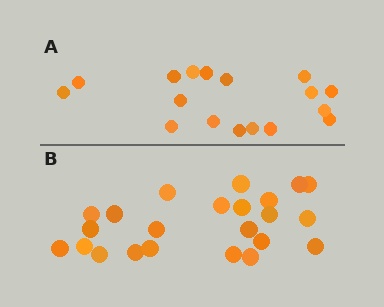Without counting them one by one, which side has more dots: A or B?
Region B (the bottom region) has more dots.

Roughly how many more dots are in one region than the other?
Region B has about 6 more dots than region A.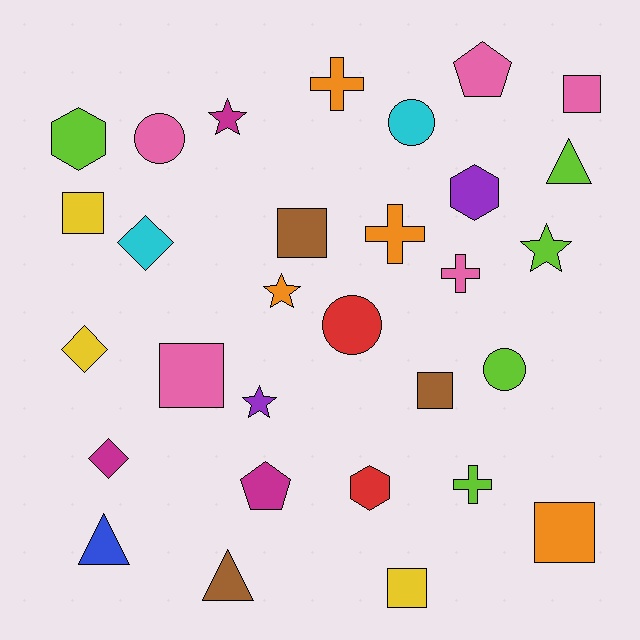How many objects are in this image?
There are 30 objects.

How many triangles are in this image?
There are 3 triangles.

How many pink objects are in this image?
There are 5 pink objects.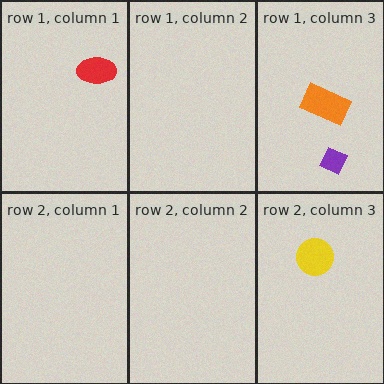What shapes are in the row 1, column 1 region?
The red ellipse.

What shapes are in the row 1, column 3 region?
The orange rectangle, the purple diamond.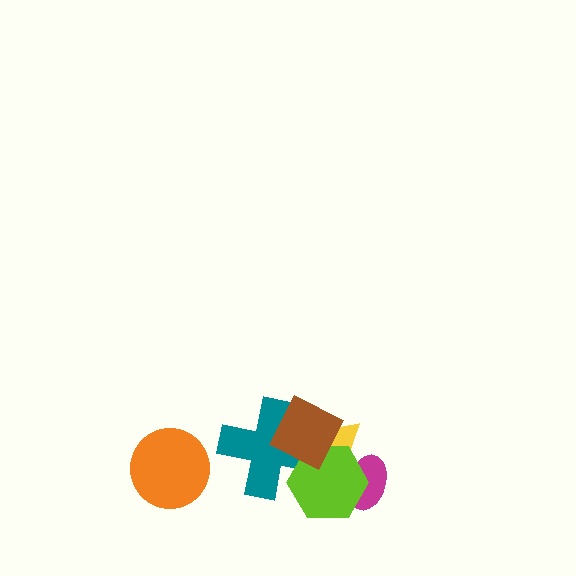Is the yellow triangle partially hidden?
Yes, it is partially covered by another shape.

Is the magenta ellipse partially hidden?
Yes, it is partially covered by another shape.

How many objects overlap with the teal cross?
3 objects overlap with the teal cross.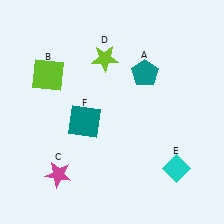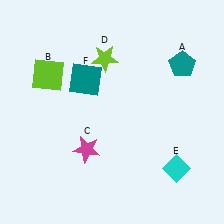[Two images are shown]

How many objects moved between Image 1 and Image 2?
3 objects moved between the two images.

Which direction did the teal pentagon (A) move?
The teal pentagon (A) moved right.